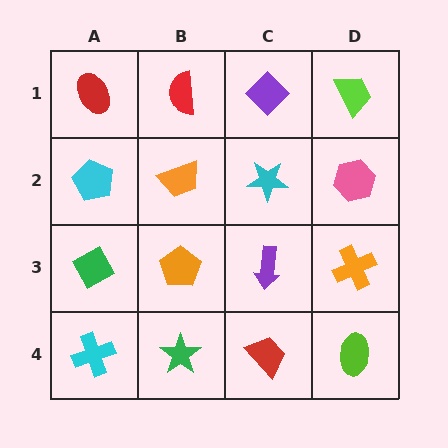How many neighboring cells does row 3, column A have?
3.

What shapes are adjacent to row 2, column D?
A lime trapezoid (row 1, column D), an orange cross (row 3, column D), a cyan star (row 2, column C).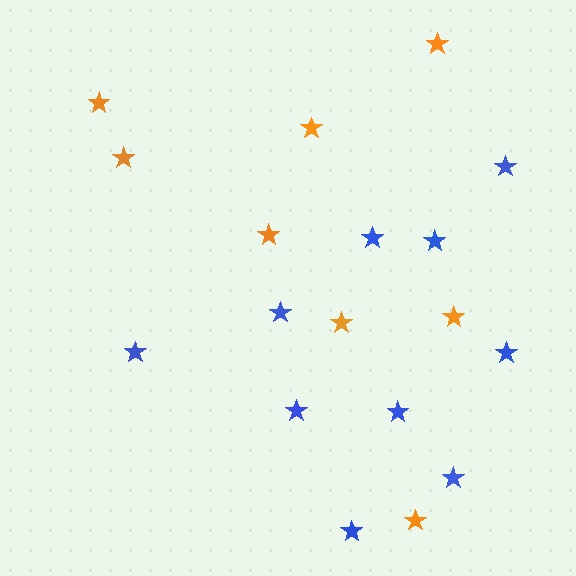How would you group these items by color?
There are 2 groups: one group of orange stars (8) and one group of blue stars (10).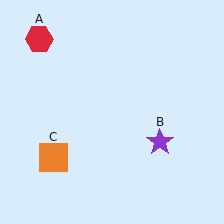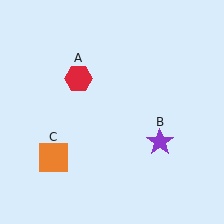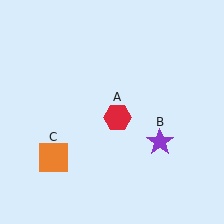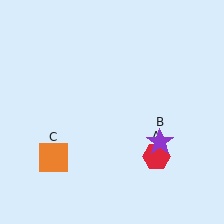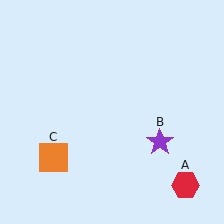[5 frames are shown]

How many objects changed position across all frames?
1 object changed position: red hexagon (object A).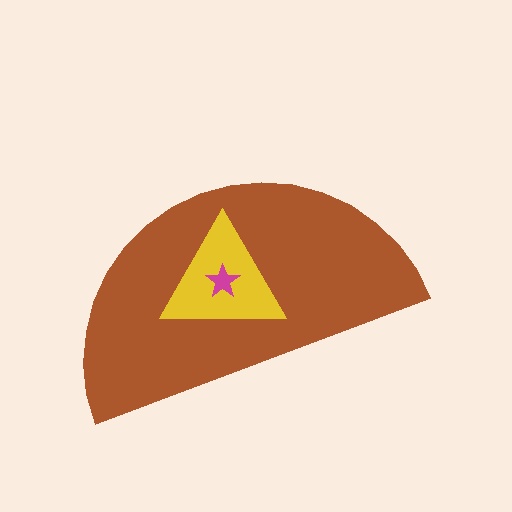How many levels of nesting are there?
3.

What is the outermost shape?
The brown semicircle.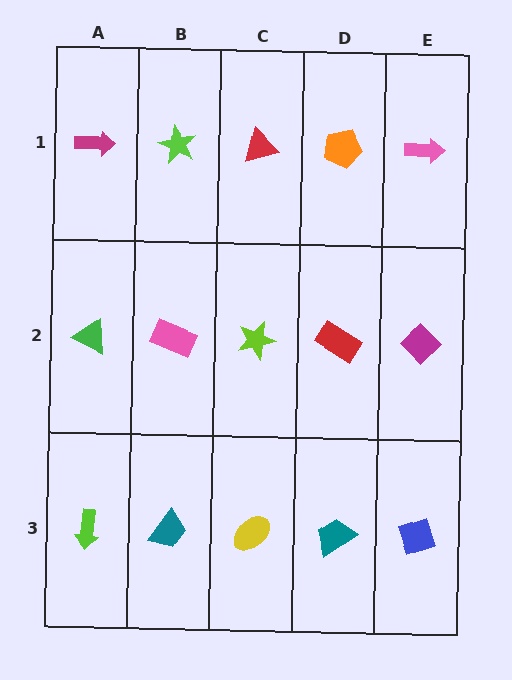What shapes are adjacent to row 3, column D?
A red rectangle (row 2, column D), a yellow ellipse (row 3, column C), a blue diamond (row 3, column E).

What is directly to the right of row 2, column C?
A red rectangle.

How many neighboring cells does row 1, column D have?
3.